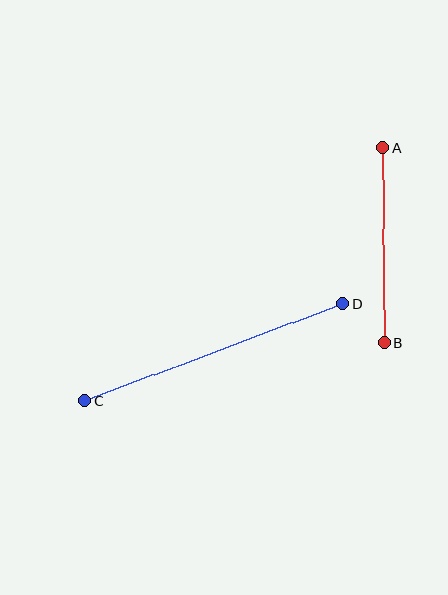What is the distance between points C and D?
The distance is approximately 275 pixels.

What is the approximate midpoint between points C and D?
The midpoint is at approximately (214, 352) pixels.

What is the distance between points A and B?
The distance is approximately 195 pixels.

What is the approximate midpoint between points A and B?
The midpoint is at approximately (384, 245) pixels.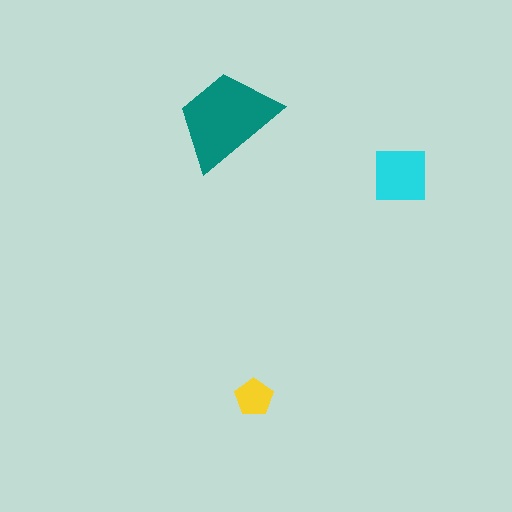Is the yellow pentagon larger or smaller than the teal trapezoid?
Smaller.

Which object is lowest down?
The yellow pentagon is bottommost.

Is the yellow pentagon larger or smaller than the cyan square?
Smaller.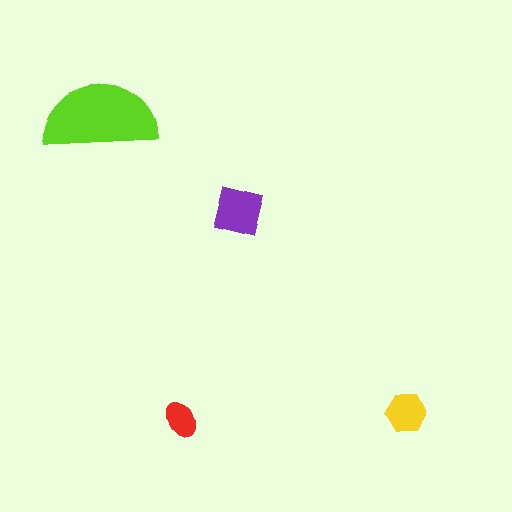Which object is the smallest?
The red ellipse.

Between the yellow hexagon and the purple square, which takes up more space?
The purple square.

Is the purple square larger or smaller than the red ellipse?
Larger.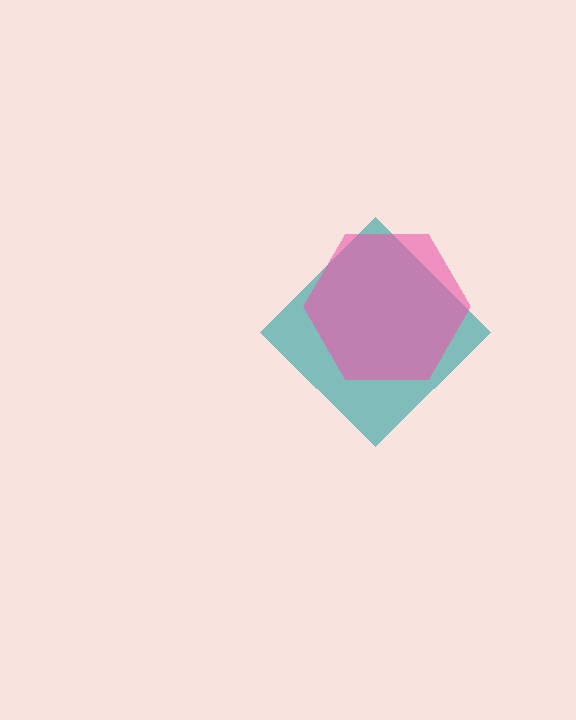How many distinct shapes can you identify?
There are 2 distinct shapes: a teal diamond, a pink hexagon.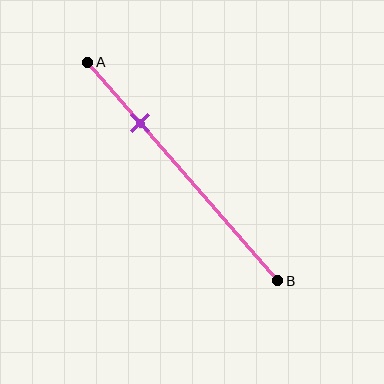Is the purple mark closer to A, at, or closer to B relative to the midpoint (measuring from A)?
The purple mark is closer to point A than the midpoint of segment AB.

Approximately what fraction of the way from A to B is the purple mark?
The purple mark is approximately 30% of the way from A to B.